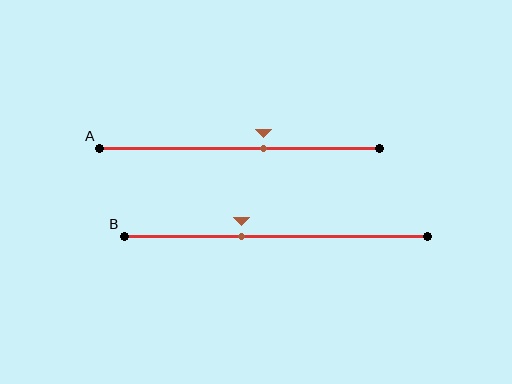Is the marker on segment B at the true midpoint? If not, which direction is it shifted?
No, the marker on segment B is shifted to the left by about 11% of the segment length.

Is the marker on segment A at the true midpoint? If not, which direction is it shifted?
No, the marker on segment A is shifted to the right by about 9% of the segment length.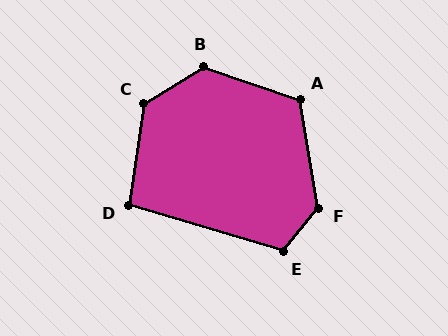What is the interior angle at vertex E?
Approximately 112 degrees (obtuse).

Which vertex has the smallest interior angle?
D, at approximately 98 degrees.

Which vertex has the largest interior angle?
F, at approximately 132 degrees.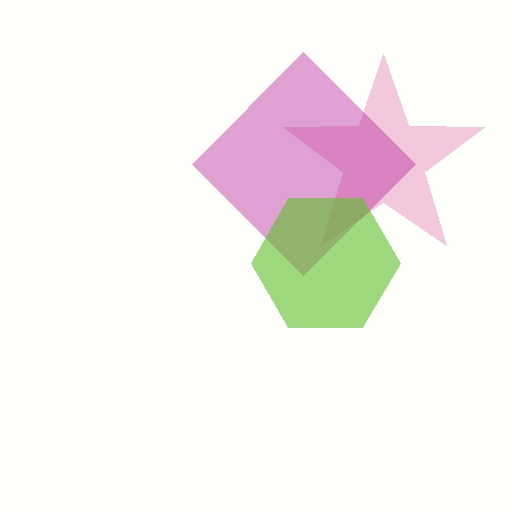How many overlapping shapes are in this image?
There are 3 overlapping shapes in the image.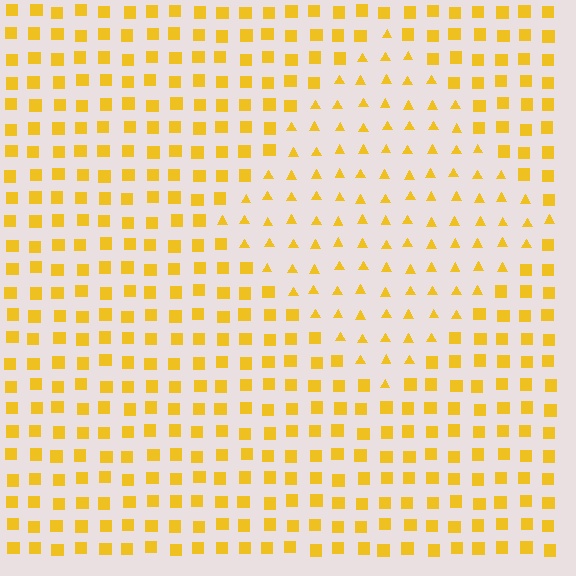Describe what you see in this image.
The image is filled with small yellow elements arranged in a uniform grid. A diamond-shaped region contains triangles, while the surrounding area contains squares. The boundary is defined purely by the change in element shape.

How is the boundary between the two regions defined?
The boundary is defined by a change in element shape: triangles inside vs. squares outside. All elements share the same color and spacing.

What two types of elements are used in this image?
The image uses triangles inside the diamond region and squares outside it.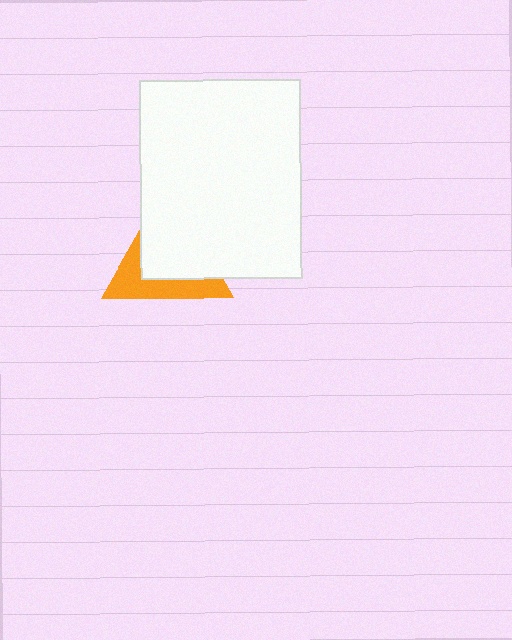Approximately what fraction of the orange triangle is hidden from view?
Roughly 61% of the orange triangle is hidden behind the white rectangle.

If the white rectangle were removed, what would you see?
You would see the complete orange triangle.